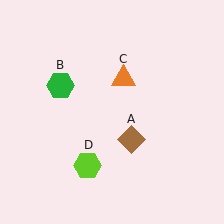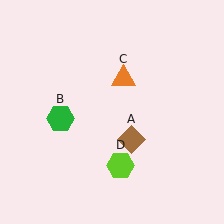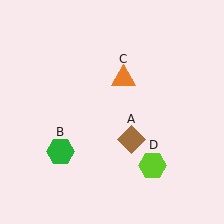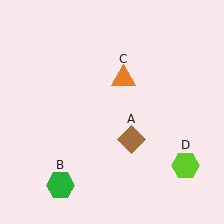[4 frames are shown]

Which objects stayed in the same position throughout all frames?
Brown diamond (object A) and orange triangle (object C) remained stationary.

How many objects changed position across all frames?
2 objects changed position: green hexagon (object B), lime hexagon (object D).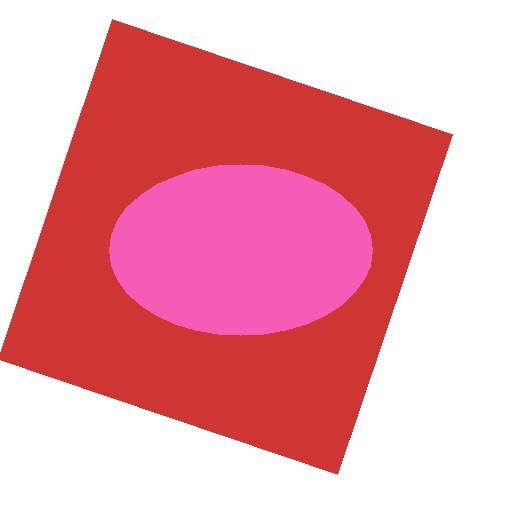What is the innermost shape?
The pink ellipse.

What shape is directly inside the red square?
The pink ellipse.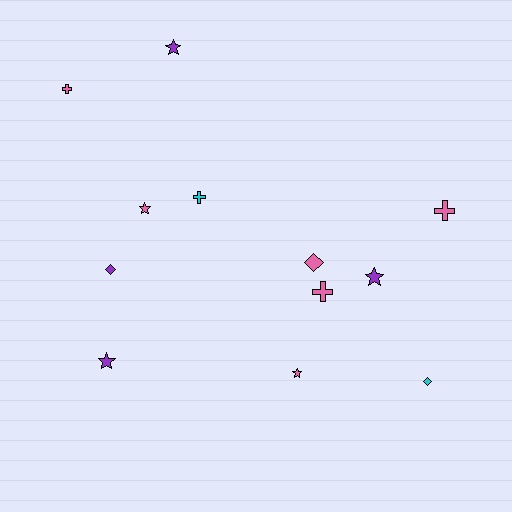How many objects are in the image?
There are 12 objects.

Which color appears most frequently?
Pink, with 6 objects.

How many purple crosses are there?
There are no purple crosses.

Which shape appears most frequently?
Star, with 5 objects.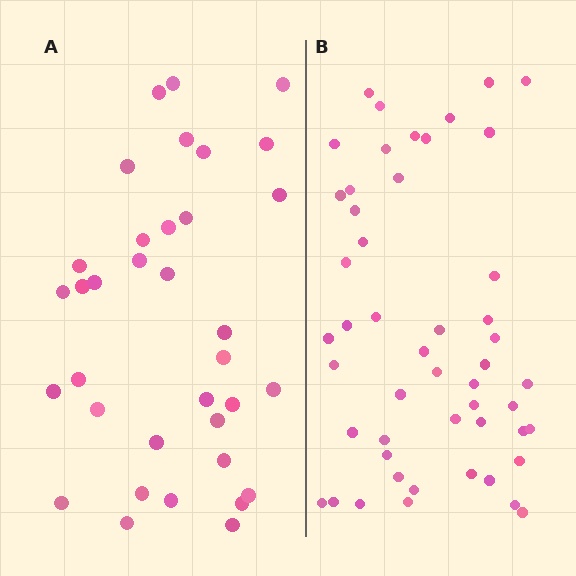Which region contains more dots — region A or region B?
Region B (the right region) has more dots.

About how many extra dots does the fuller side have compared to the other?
Region B has approximately 15 more dots than region A.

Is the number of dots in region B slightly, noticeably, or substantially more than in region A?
Region B has noticeably more, but not dramatically so. The ratio is roughly 1.4 to 1.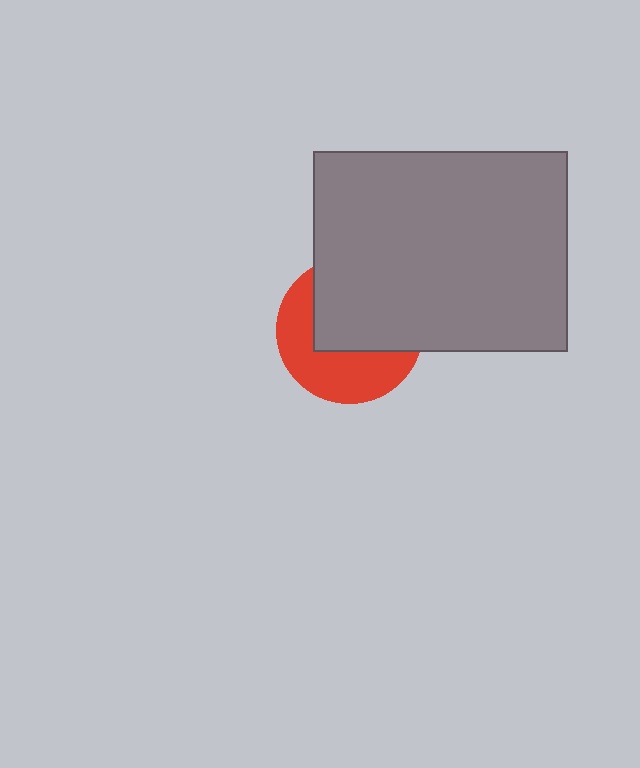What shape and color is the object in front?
The object in front is a gray rectangle.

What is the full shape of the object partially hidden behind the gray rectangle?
The partially hidden object is a red circle.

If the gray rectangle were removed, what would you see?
You would see the complete red circle.